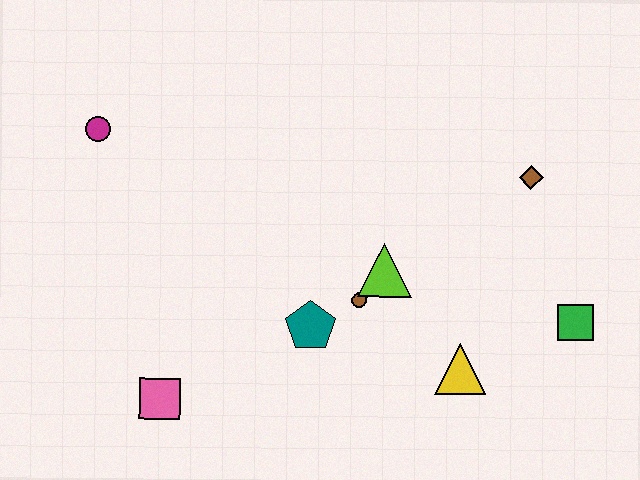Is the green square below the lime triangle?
Yes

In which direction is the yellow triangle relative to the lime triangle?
The yellow triangle is below the lime triangle.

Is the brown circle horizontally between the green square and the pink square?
Yes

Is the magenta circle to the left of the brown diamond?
Yes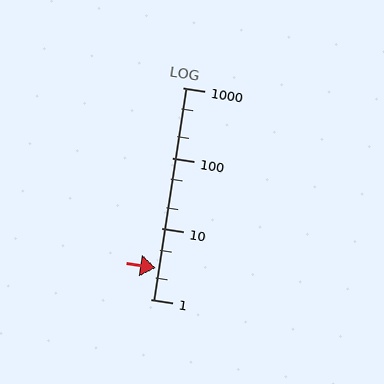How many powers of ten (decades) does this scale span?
The scale spans 3 decades, from 1 to 1000.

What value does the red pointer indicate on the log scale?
The pointer indicates approximately 2.8.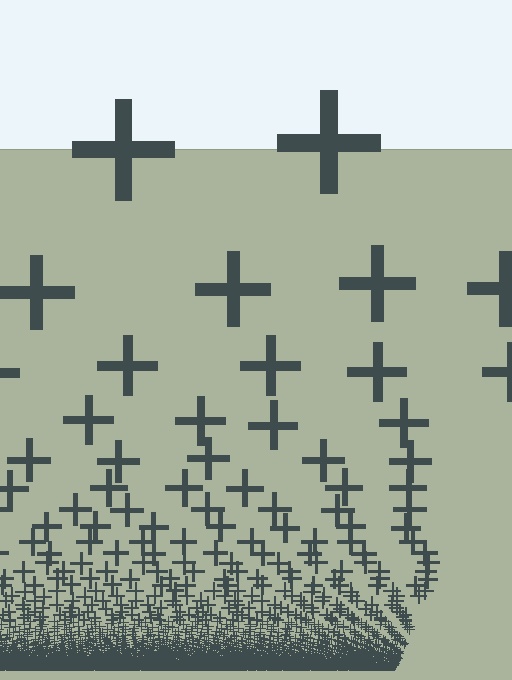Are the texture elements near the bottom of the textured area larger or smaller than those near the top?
Smaller. The gradient is inverted — elements near the bottom are smaller and denser.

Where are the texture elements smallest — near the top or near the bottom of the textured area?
Near the bottom.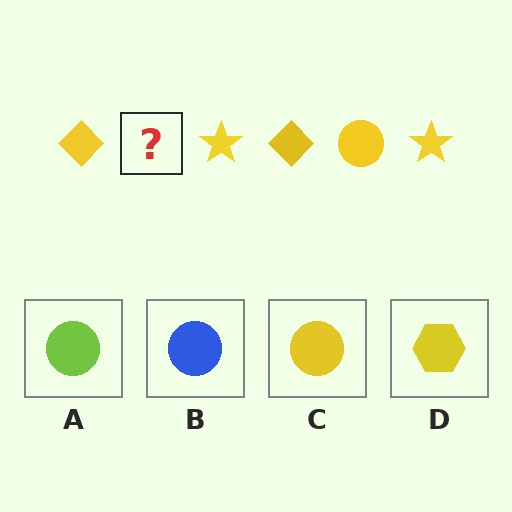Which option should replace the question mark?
Option C.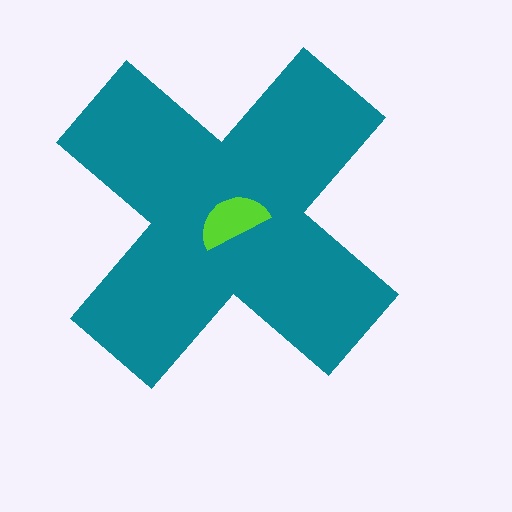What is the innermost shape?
The lime semicircle.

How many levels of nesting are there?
2.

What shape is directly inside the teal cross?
The lime semicircle.